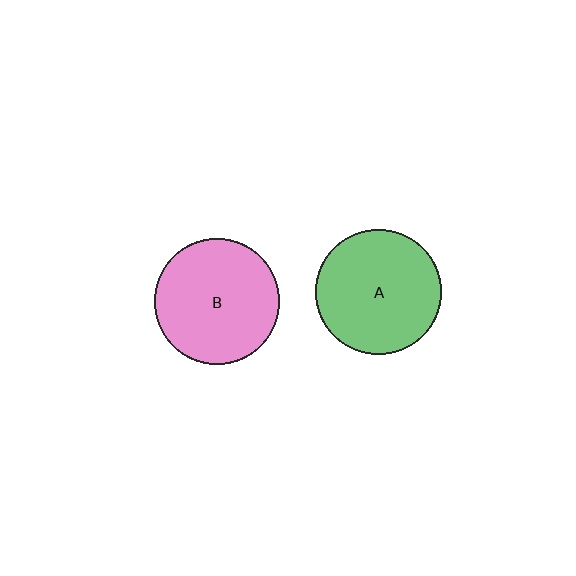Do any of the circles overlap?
No, none of the circles overlap.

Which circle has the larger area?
Circle B (pink).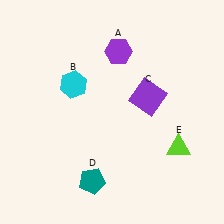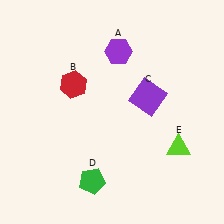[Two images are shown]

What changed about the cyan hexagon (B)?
In Image 1, B is cyan. In Image 2, it changed to red.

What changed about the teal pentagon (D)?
In Image 1, D is teal. In Image 2, it changed to green.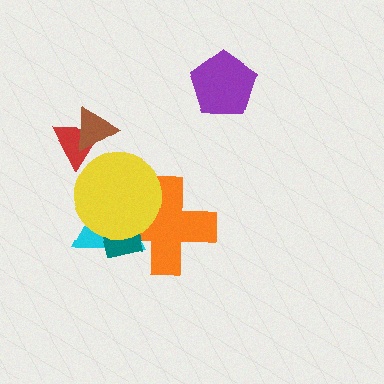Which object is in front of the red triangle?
The brown triangle is in front of the red triangle.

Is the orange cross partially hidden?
Yes, it is partially covered by another shape.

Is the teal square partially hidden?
Yes, it is partially covered by another shape.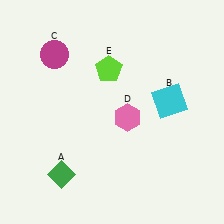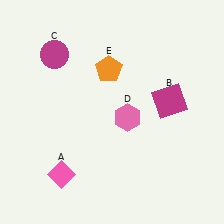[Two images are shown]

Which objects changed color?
A changed from green to pink. B changed from cyan to magenta. E changed from lime to orange.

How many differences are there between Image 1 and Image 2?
There are 3 differences between the two images.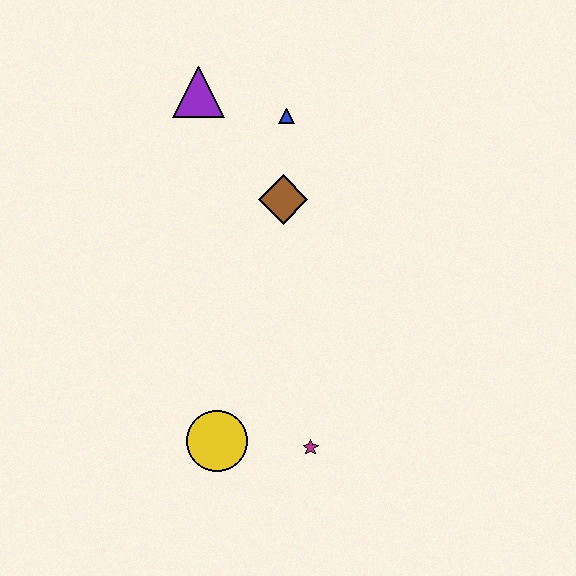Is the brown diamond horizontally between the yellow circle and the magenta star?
Yes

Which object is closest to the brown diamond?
The blue triangle is closest to the brown diamond.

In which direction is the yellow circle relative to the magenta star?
The yellow circle is to the left of the magenta star.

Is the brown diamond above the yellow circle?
Yes